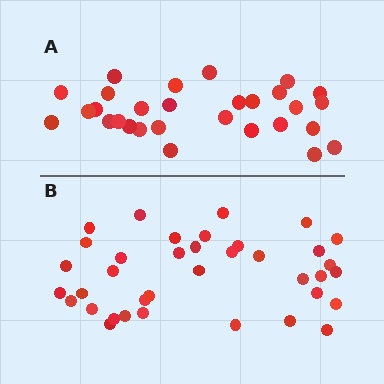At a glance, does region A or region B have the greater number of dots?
Region B (the bottom region) has more dots.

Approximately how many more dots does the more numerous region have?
Region B has roughly 8 or so more dots than region A.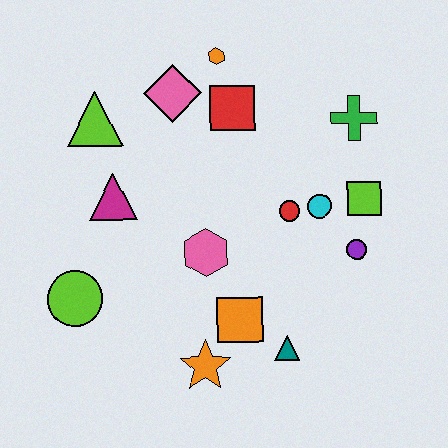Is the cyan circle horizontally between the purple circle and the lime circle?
Yes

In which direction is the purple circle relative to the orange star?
The purple circle is to the right of the orange star.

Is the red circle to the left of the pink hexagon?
No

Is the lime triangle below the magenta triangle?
No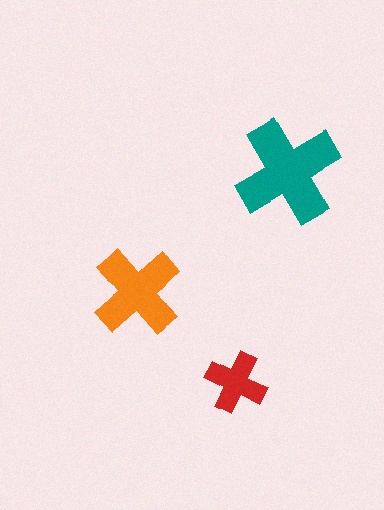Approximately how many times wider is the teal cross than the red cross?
About 1.5 times wider.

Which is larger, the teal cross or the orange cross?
The teal one.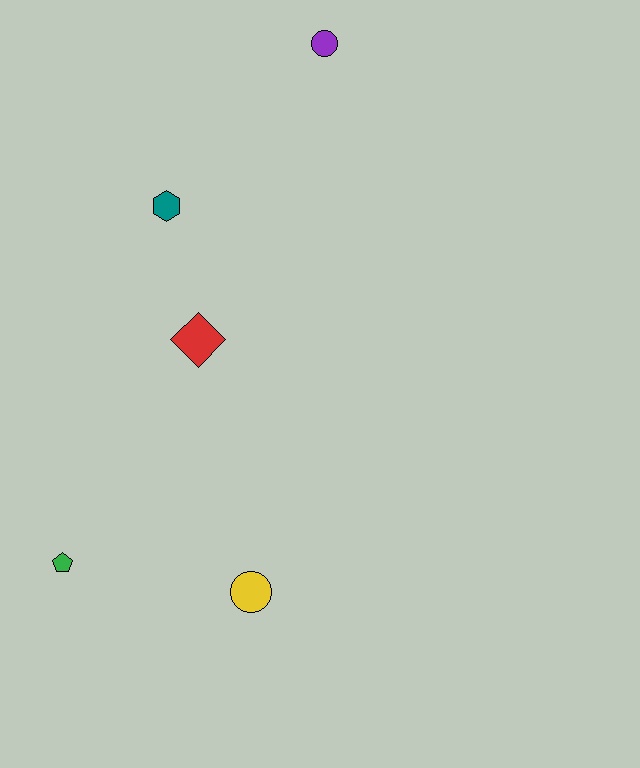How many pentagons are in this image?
There is 1 pentagon.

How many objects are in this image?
There are 5 objects.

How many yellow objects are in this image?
There is 1 yellow object.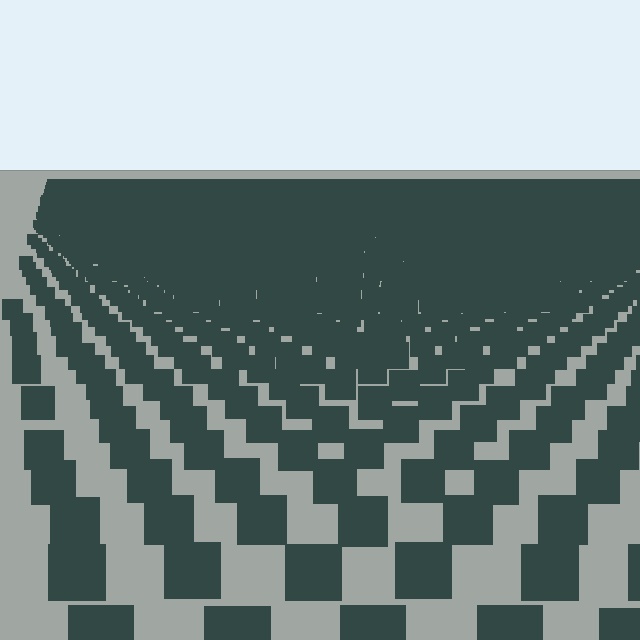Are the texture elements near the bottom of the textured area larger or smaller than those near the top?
Larger. Near the bottom, elements are closer to the viewer and appear at a bigger on-screen size.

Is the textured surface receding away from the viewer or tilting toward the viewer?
The surface is receding away from the viewer. Texture elements get smaller and denser toward the top.